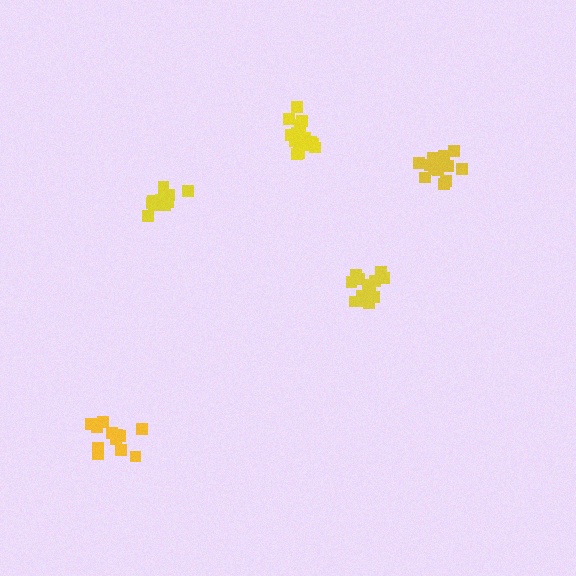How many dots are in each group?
Group 1: 13 dots, Group 2: 11 dots, Group 3: 16 dots, Group 4: 12 dots, Group 5: 15 dots (67 total).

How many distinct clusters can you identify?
There are 5 distinct clusters.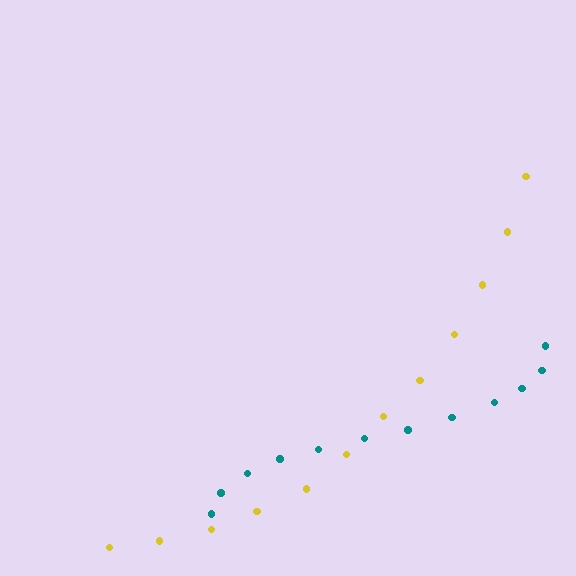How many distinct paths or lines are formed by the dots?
There are 2 distinct paths.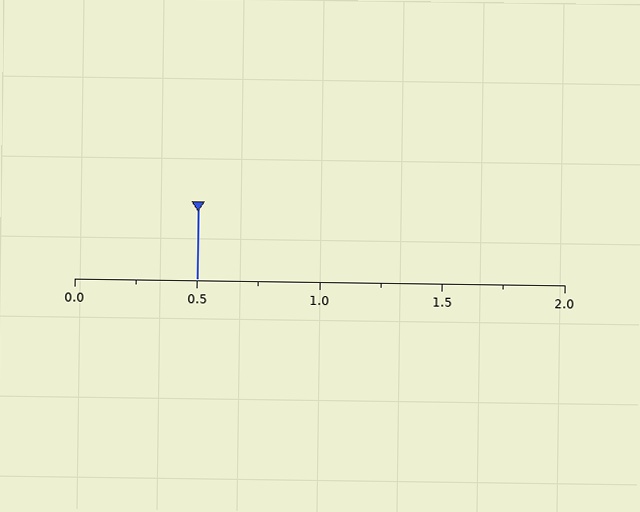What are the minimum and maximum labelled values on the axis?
The axis runs from 0.0 to 2.0.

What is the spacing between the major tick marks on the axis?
The major ticks are spaced 0.5 apart.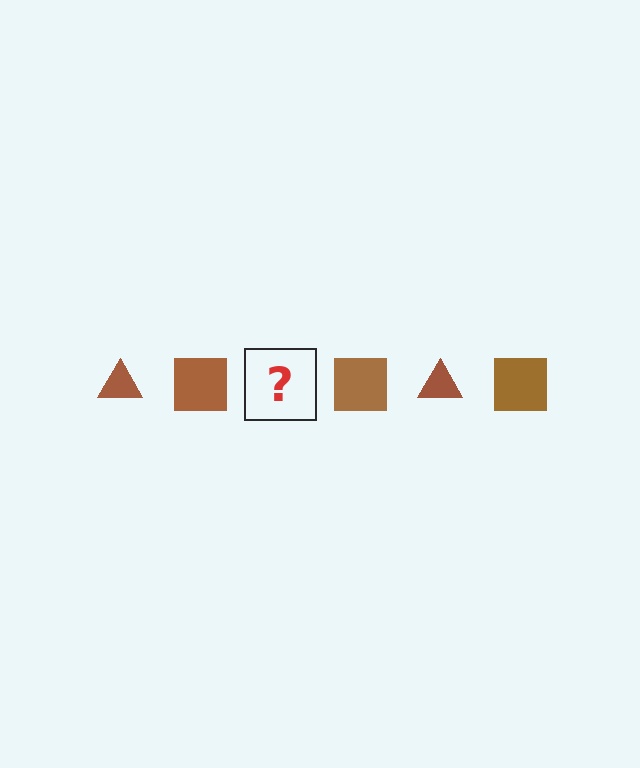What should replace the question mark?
The question mark should be replaced with a brown triangle.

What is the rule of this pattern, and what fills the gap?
The rule is that the pattern cycles through triangle, square shapes in brown. The gap should be filled with a brown triangle.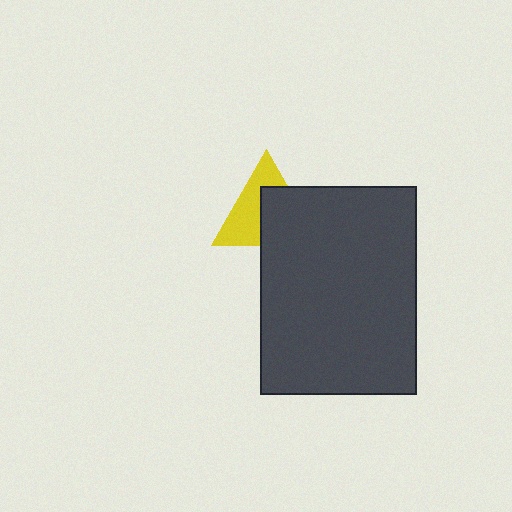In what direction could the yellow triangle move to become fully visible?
The yellow triangle could move toward the upper-left. That would shift it out from behind the dark gray rectangle entirely.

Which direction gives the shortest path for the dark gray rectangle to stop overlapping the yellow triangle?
Moving toward the lower-right gives the shortest separation.